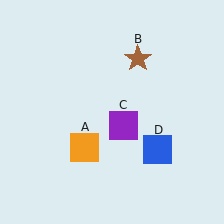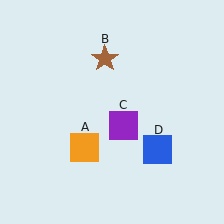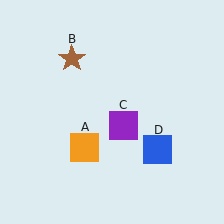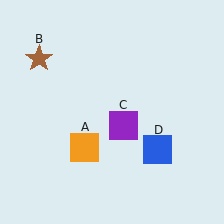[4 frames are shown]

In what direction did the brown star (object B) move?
The brown star (object B) moved left.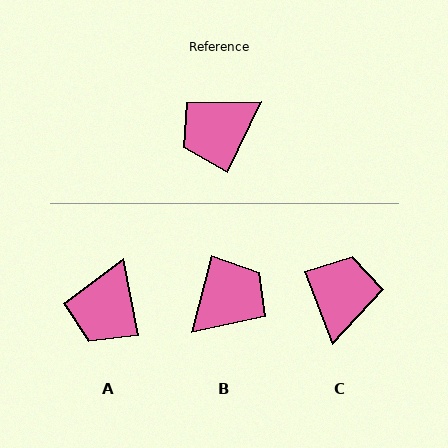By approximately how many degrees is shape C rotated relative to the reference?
Approximately 133 degrees clockwise.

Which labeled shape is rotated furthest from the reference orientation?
B, about 169 degrees away.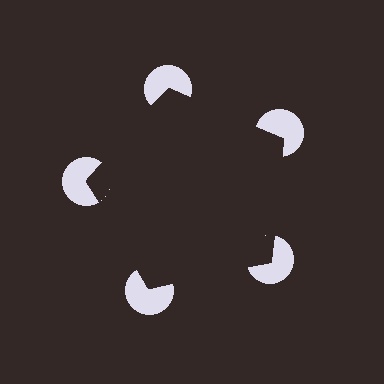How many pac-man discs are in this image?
There are 5 — one at each vertex of the illusory pentagon.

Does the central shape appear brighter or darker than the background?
It typically appears slightly darker than the background, even though no actual brightness change is drawn.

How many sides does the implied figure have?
5 sides.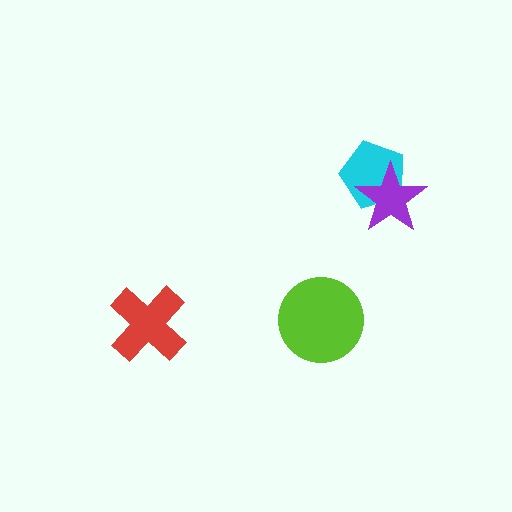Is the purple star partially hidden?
No, no other shape covers it.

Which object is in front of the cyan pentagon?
The purple star is in front of the cyan pentagon.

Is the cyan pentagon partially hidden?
Yes, it is partially covered by another shape.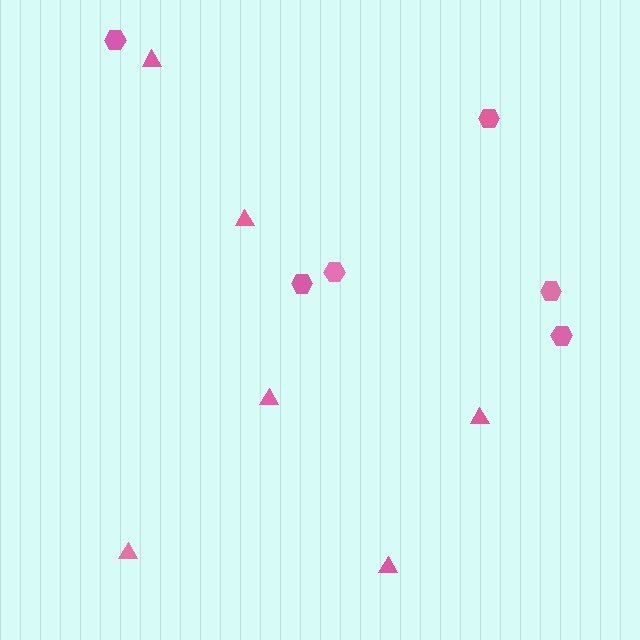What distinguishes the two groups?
There are 2 groups: one group of triangles (6) and one group of hexagons (6).